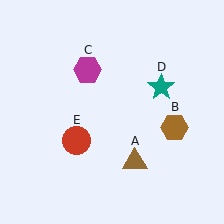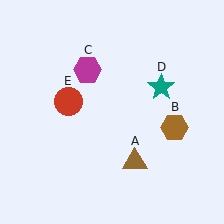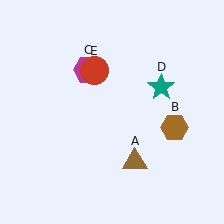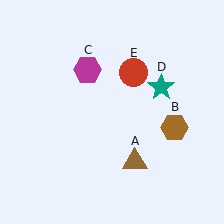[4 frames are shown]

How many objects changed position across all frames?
1 object changed position: red circle (object E).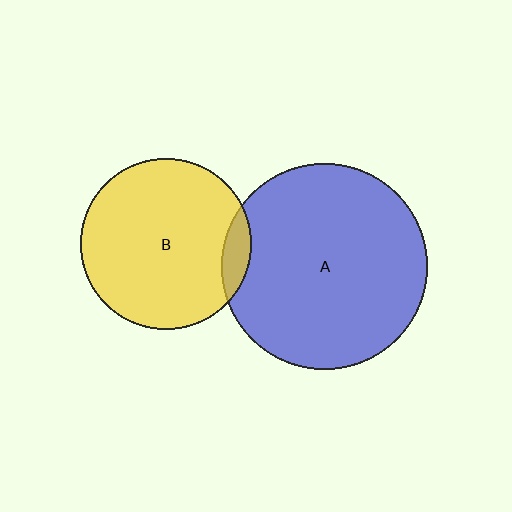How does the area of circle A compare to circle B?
Approximately 1.5 times.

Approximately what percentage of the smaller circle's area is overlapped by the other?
Approximately 10%.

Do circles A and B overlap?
Yes.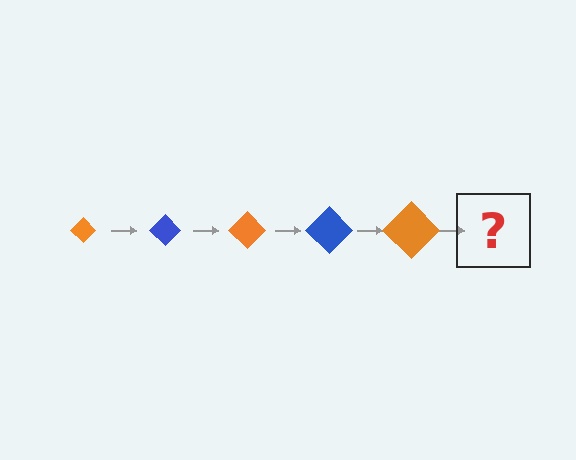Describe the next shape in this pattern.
It should be a blue diamond, larger than the previous one.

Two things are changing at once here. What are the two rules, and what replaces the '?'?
The two rules are that the diamond grows larger each step and the color cycles through orange and blue. The '?' should be a blue diamond, larger than the previous one.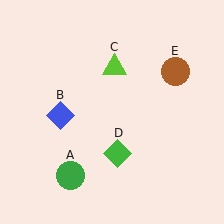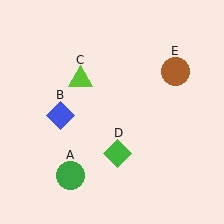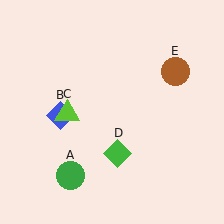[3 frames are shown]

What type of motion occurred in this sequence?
The lime triangle (object C) rotated counterclockwise around the center of the scene.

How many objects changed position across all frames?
1 object changed position: lime triangle (object C).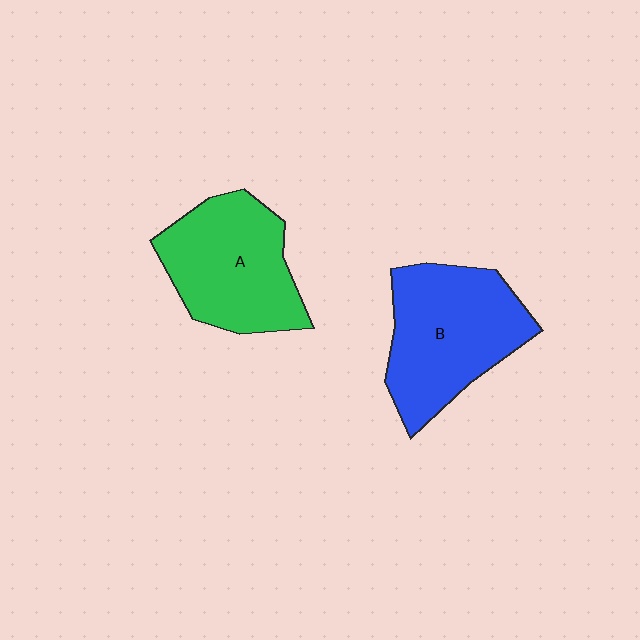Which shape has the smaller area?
Shape A (green).